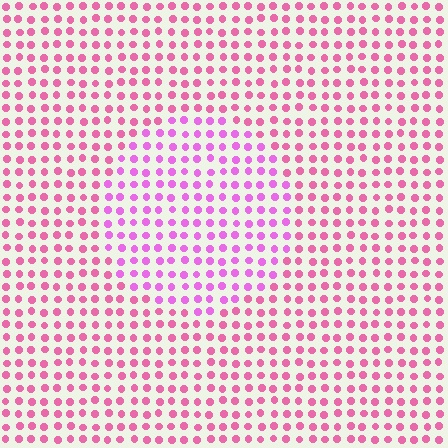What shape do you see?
I see a circle.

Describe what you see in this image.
The image is filled with small pink elements in a uniform arrangement. A circle-shaped region is visible where the elements are tinted to a slightly different hue, forming a subtle color boundary.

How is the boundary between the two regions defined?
The boundary is defined purely by a slight shift in hue (about 29 degrees). Spacing, size, and orientation are identical on both sides.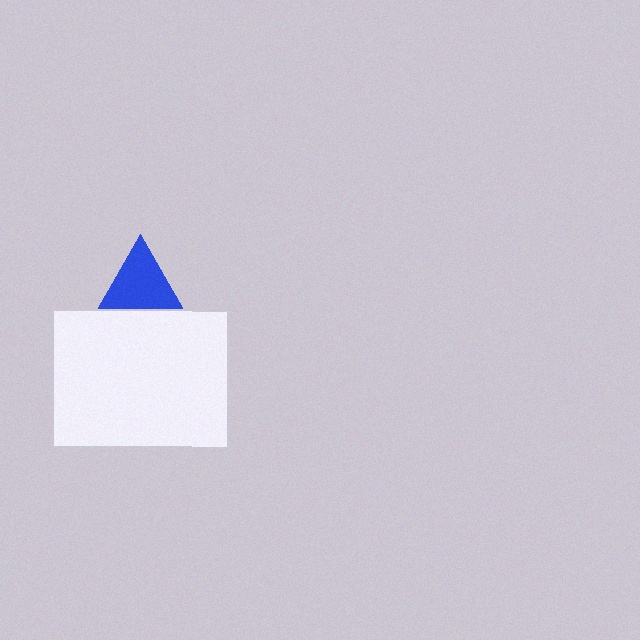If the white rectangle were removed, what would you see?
You would see the complete blue triangle.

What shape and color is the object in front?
The object in front is a white rectangle.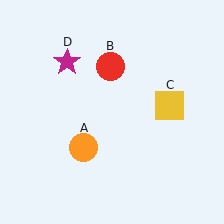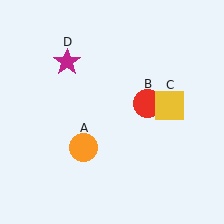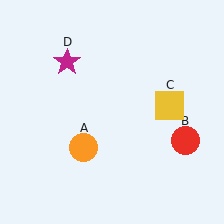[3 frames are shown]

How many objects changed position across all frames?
1 object changed position: red circle (object B).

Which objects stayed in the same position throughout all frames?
Orange circle (object A) and yellow square (object C) and magenta star (object D) remained stationary.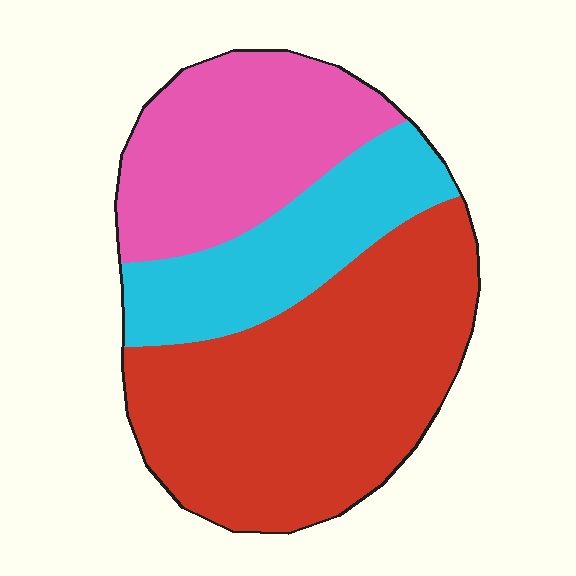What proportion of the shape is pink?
Pink covers 28% of the shape.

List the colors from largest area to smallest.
From largest to smallest: red, pink, cyan.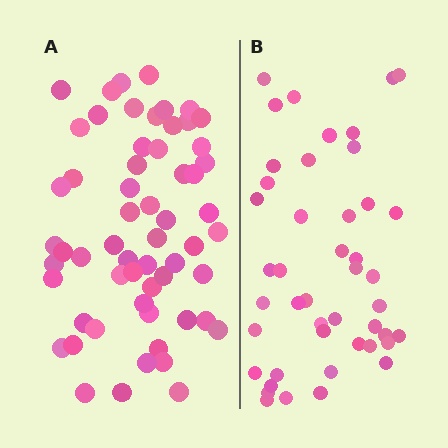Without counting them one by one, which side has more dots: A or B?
Region A (the left region) has more dots.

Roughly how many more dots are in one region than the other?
Region A has approximately 15 more dots than region B.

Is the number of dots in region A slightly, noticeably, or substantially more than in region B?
Region A has noticeably more, but not dramatically so. The ratio is roughly 1.3 to 1.